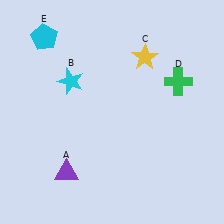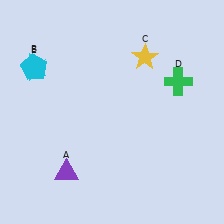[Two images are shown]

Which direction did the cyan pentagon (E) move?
The cyan pentagon (E) moved down.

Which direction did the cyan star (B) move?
The cyan star (B) moved left.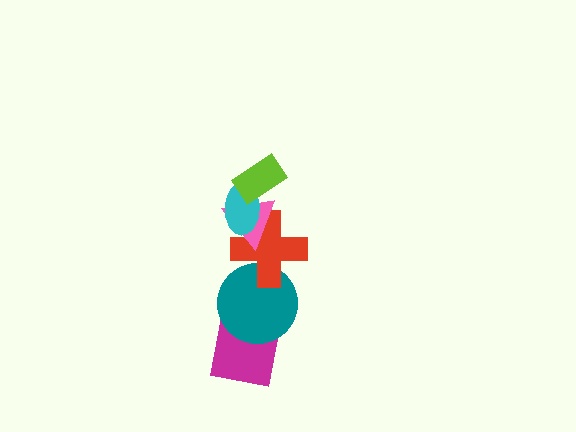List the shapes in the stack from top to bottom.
From top to bottom: the lime rectangle, the cyan ellipse, the pink triangle, the red cross, the teal circle, the magenta square.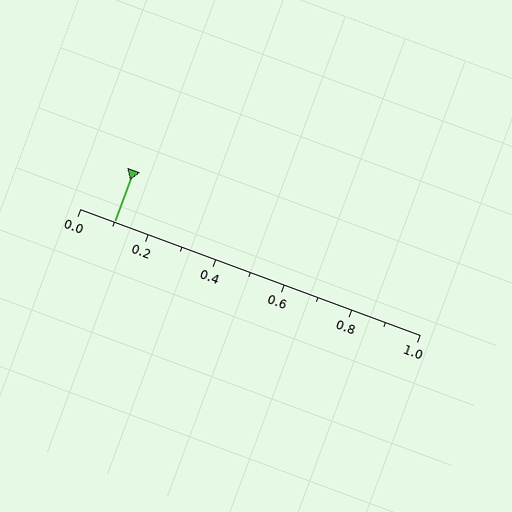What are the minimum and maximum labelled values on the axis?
The axis runs from 0.0 to 1.0.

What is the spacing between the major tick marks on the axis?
The major ticks are spaced 0.2 apart.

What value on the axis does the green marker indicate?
The marker indicates approximately 0.1.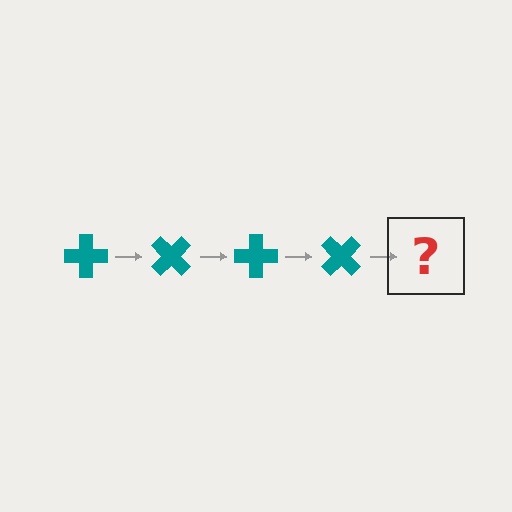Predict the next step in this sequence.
The next step is a teal cross rotated 180 degrees.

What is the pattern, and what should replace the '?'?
The pattern is that the cross rotates 45 degrees each step. The '?' should be a teal cross rotated 180 degrees.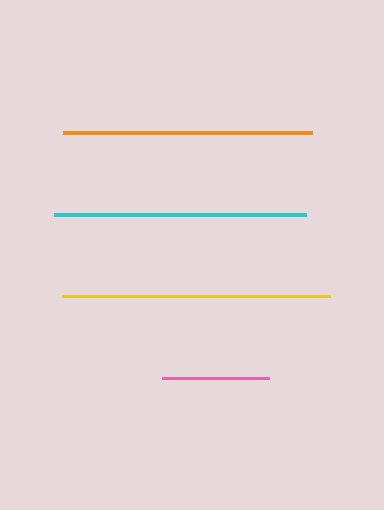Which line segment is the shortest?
The pink line is the shortest at approximately 107 pixels.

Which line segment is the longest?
The yellow line is the longest at approximately 268 pixels.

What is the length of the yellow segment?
The yellow segment is approximately 268 pixels long.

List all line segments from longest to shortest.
From longest to shortest: yellow, cyan, orange, pink.